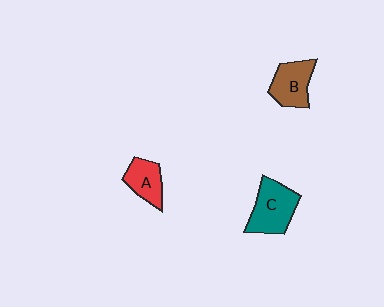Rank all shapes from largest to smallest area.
From largest to smallest: C (teal), B (brown), A (red).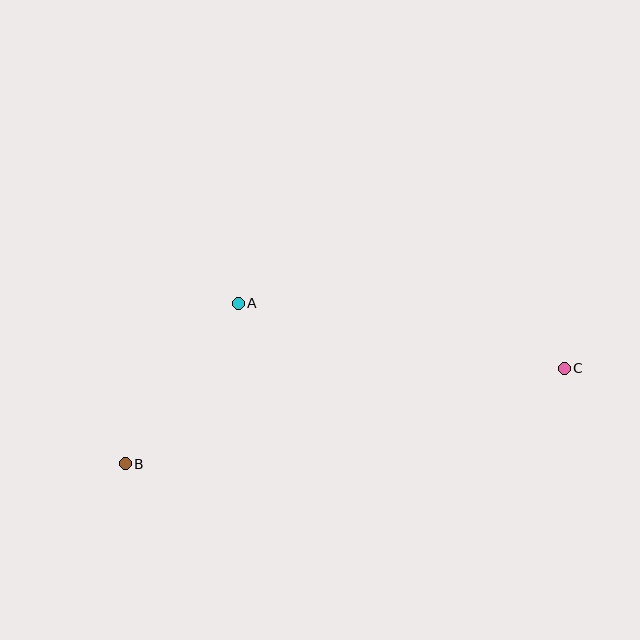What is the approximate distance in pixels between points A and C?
The distance between A and C is approximately 333 pixels.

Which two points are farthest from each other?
Points B and C are farthest from each other.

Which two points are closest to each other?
Points A and B are closest to each other.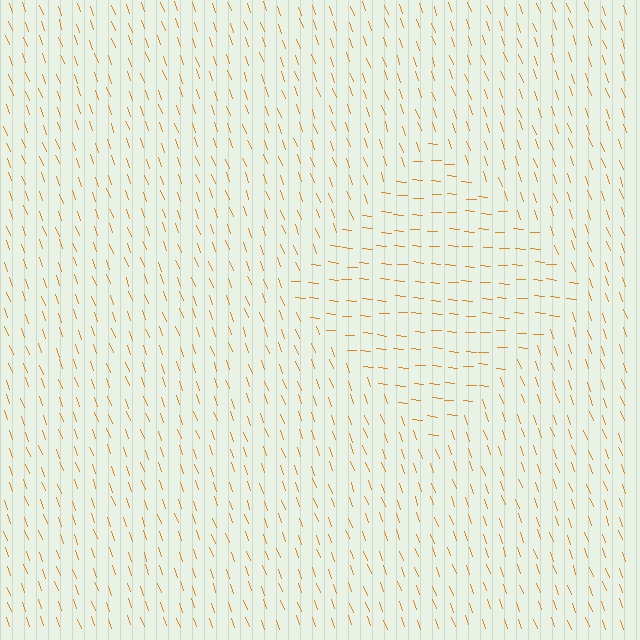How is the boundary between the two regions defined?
The boundary is defined purely by a change in line orientation (approximately 65 degrees difference). All lines are the same color and thickness.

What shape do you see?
I see a diamond.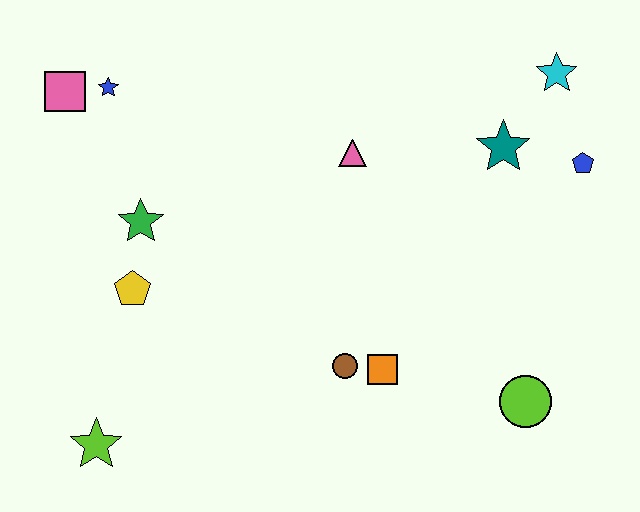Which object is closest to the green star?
The yellow pentagon is closest to the green star.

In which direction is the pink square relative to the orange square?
The pink square is to the left of the orange square.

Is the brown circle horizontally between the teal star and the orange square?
No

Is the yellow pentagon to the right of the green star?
No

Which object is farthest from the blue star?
The lime circle is farthest from the blue star.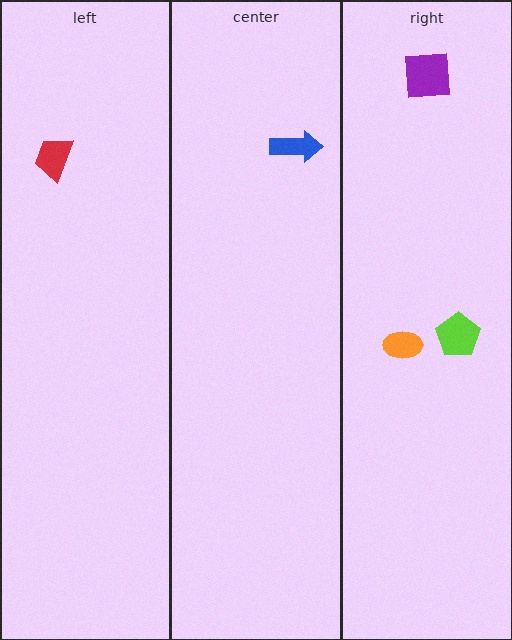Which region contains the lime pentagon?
The right region.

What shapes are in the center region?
The blue arrow.